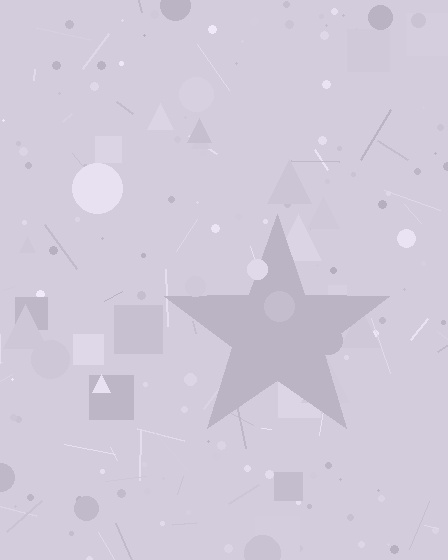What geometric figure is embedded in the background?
A star is embedded in the background.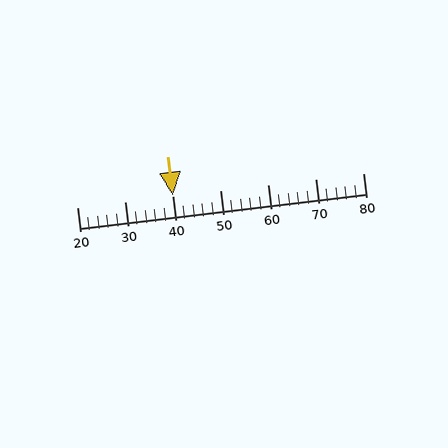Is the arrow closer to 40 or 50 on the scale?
The arrow is closer to 40.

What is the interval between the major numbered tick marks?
The major tick marks are spaced 10 units apart.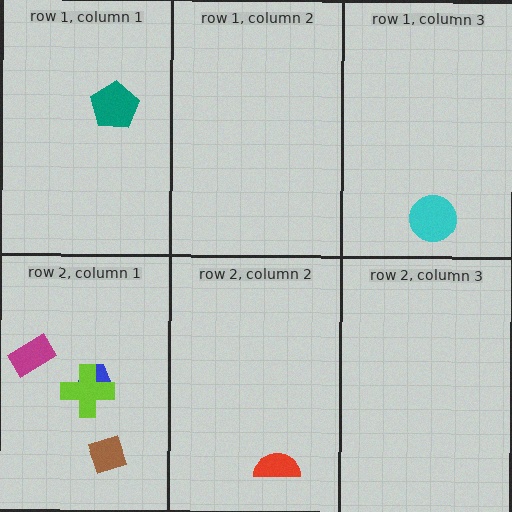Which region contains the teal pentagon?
The row 1, column 1 region.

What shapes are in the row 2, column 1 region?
The magenta rectangle, the blue trapezoid, the brown diamond, the lime cross.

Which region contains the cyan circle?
The row 1, column 3 region.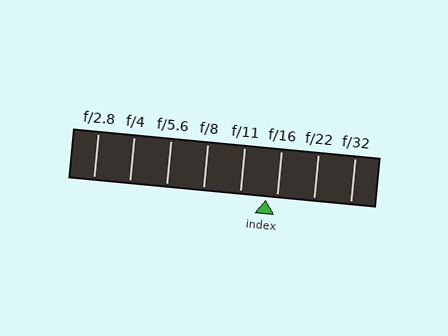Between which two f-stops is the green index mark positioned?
The index mark is between f/11 and f/16.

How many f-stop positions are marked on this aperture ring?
There are 8 f-stop positions marked.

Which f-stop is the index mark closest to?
The index mark is closest to f/16.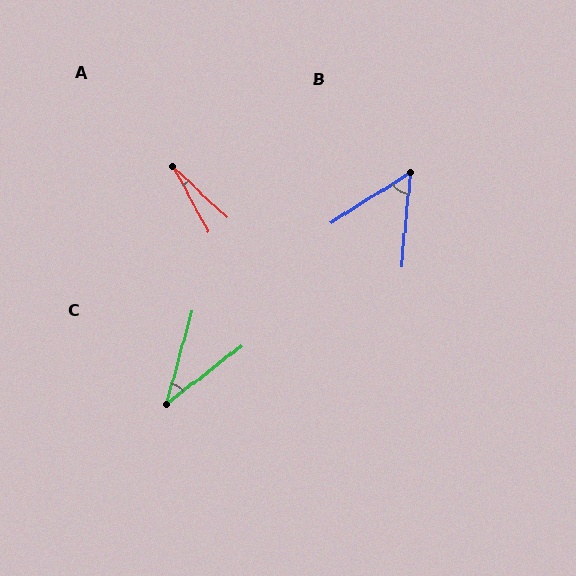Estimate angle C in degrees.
Approximately 37 degrees.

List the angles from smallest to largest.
A (19°), C (37°), B (52°).